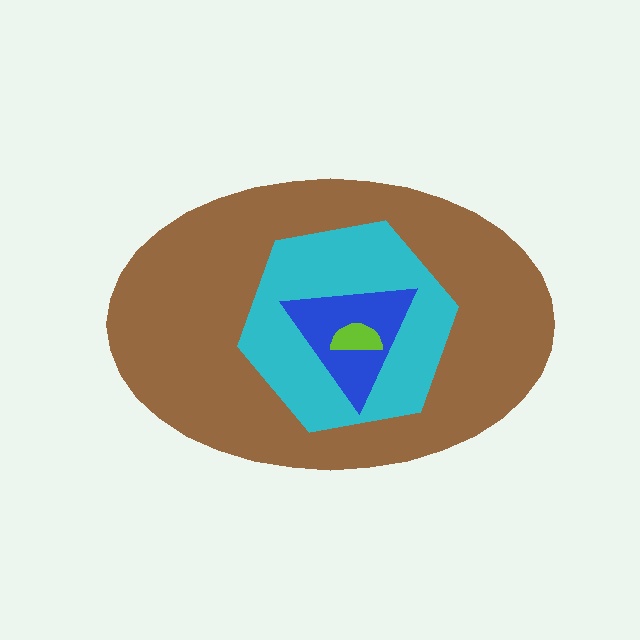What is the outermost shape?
The brown ellipse.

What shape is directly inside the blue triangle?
The lime semicircle.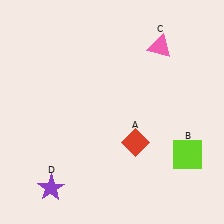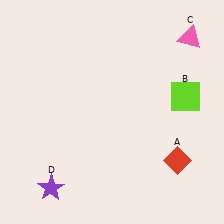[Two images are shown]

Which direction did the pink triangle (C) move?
The pink triangle (C) moved right.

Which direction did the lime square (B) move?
The lime square (B) moved up.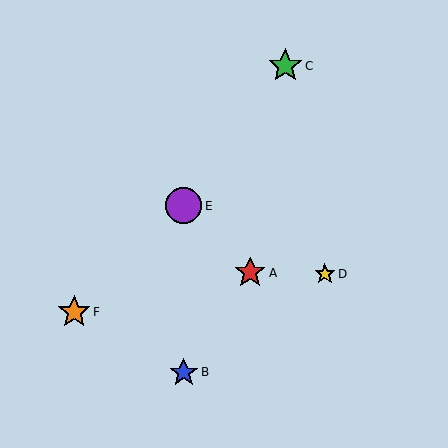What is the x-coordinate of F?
Object F is at x≈74.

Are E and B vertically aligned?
Yes, both are at x≈184.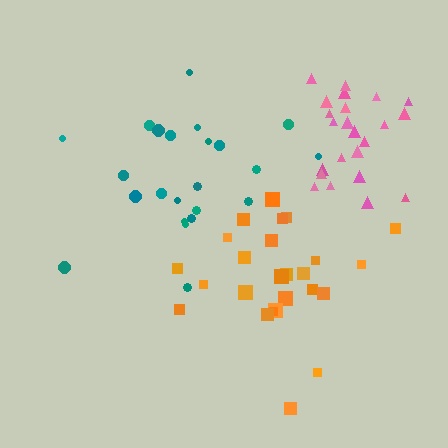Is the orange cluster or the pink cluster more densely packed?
Pink.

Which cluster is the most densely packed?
Pink.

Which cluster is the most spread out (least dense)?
Teal.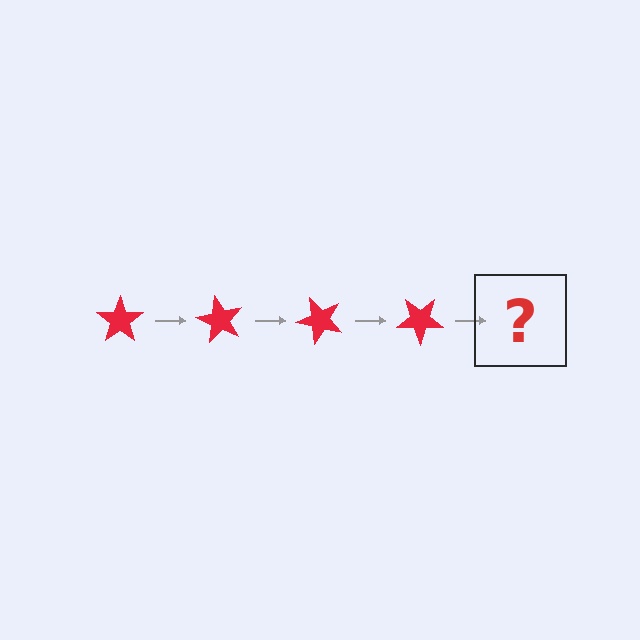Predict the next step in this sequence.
The next step is a red star rotated 240 degrees.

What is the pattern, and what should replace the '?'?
The pattern is that the star rotates 60 degrees each step. The '?' should be a red star rotated 240 degrees.